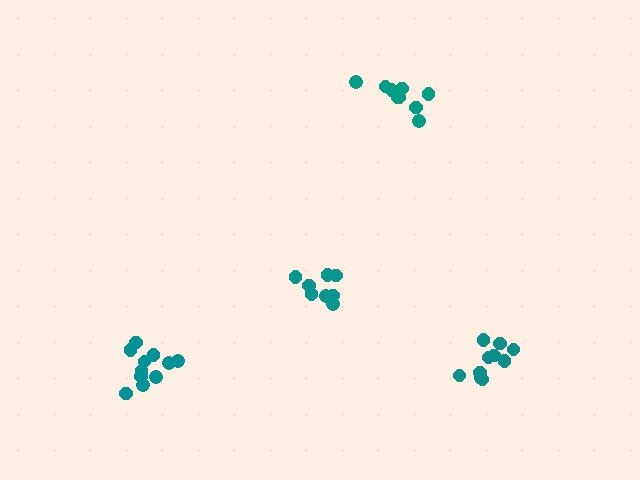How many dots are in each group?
Group 1: 10 dots, Group 2: 11 dots, Group 3: 8 dots, Group 4: 9 dots (38 total).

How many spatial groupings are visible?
There are 4 spatial groupings.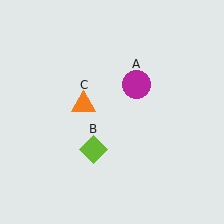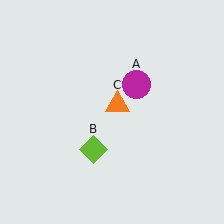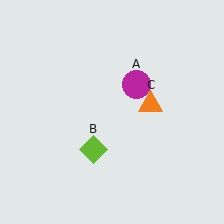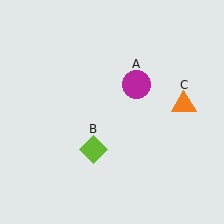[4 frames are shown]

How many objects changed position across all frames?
1 object changed position: orange triangle (object C).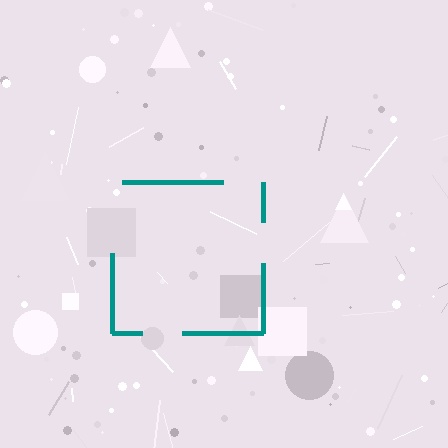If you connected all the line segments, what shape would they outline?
They would outline a square.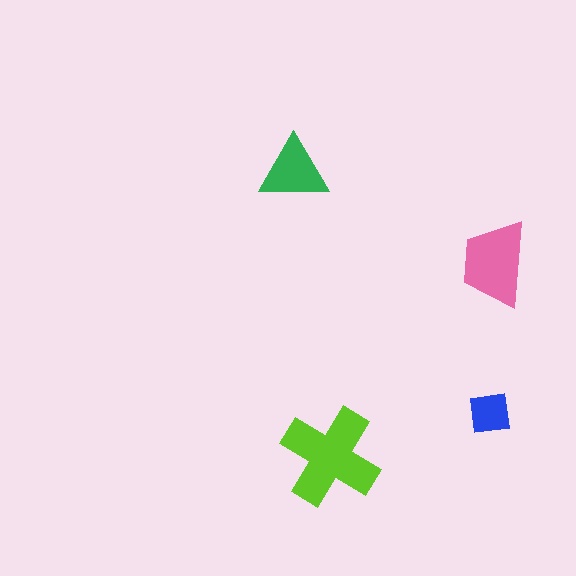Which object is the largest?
The lime cross.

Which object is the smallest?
The blue square.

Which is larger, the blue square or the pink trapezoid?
The pink trapezoid.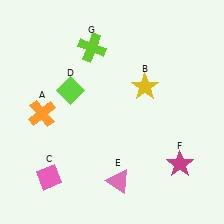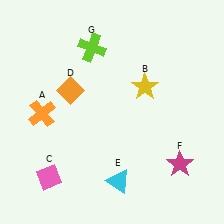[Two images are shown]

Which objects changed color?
D changed from lime to orange. E changed from pink to cyan.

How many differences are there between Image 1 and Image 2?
There are 2 differences between the two images.